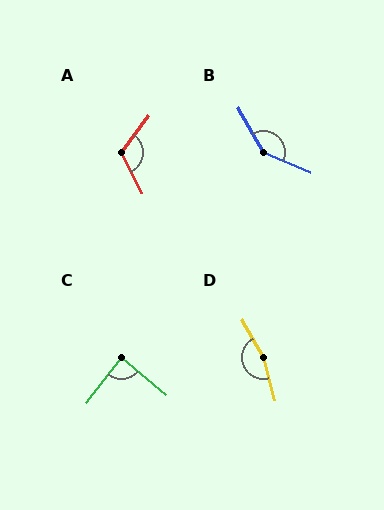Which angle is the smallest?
C, at approximately 88 degrees.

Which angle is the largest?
D, at approximately 165 degrees.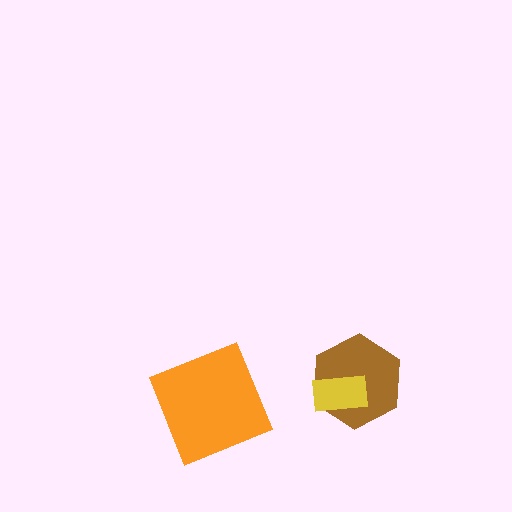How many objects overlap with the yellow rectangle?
1 object overlaps with the yellow rectangle.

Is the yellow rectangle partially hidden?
No, no other shape covers it.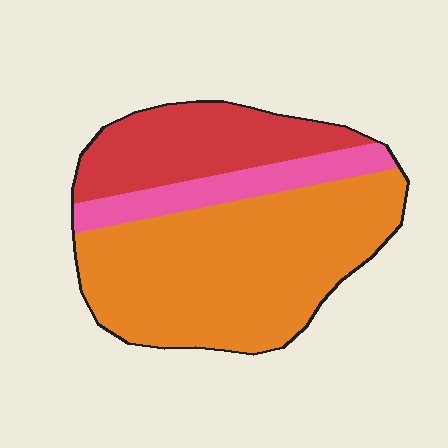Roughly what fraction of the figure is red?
Red covers about 25% of the figure.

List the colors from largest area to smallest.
From largest to smallest: orange, red, pink.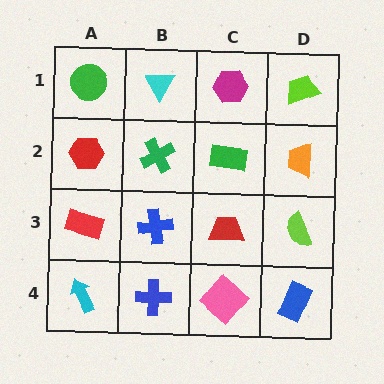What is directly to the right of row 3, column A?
A blue cross.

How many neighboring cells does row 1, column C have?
3.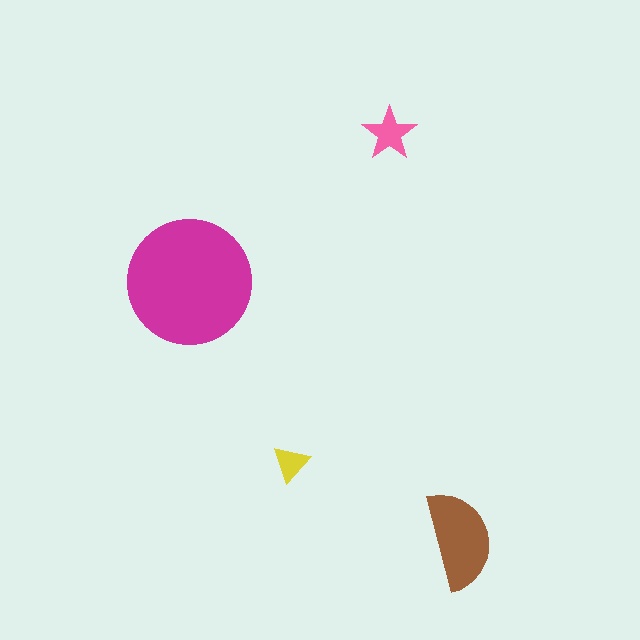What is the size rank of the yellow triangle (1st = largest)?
4th.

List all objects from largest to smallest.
The magenta circle, the brown semicircle, the pink star, the yellow triangle.